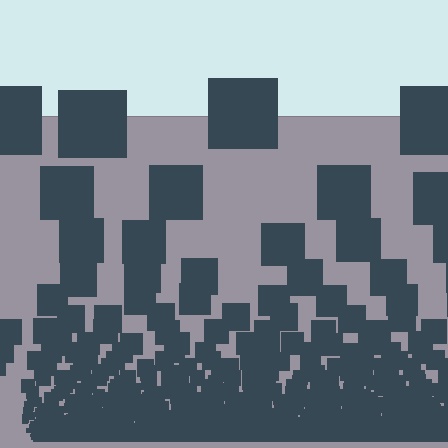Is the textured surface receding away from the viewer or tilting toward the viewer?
The surface appears to tilt toward the viewer. Texture elements get larger and sparser toward the top.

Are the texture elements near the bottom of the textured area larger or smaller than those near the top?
Smaller. The gradient is inverted — elements near the bottom are smaller and denser.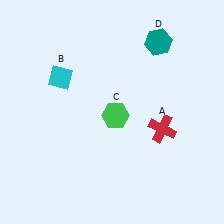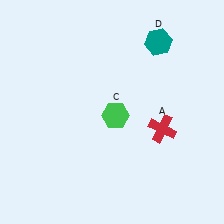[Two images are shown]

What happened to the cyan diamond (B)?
The cyan diamond (B) was removed in Image 2. It was in the top-left area of Image 1.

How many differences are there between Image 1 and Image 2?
There is 1 difference between the two images.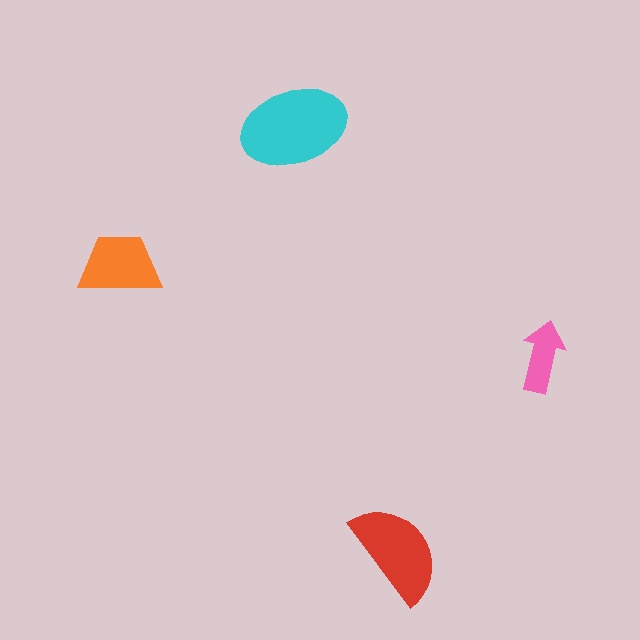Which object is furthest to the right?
The pink arrow is rightmost.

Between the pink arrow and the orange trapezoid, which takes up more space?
The orange trapezoid.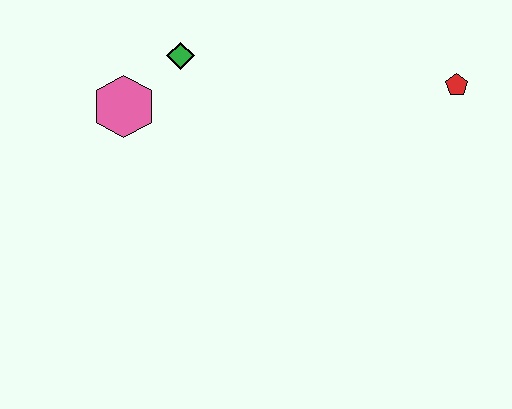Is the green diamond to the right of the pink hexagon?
Yes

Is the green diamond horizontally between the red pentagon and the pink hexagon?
Yes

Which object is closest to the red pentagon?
The green diamond is closest to the red pentagon.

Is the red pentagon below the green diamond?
Yes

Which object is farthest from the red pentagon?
The pink hexagon is farthest from the red pentagon.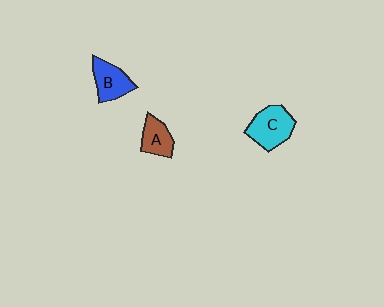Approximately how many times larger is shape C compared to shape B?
Approximately 1.3 times.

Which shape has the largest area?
Shape C (cyan).